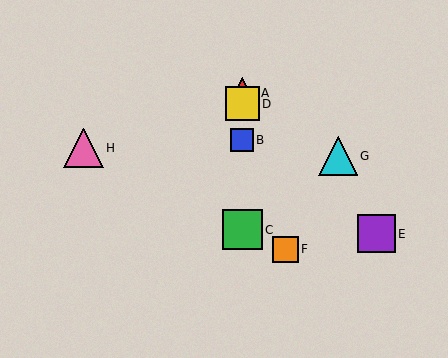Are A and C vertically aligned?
Yes, both are at x≈242.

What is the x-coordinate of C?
Object C is at x≈242.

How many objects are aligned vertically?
4 objects (A, B, C, D) are aligned vertically.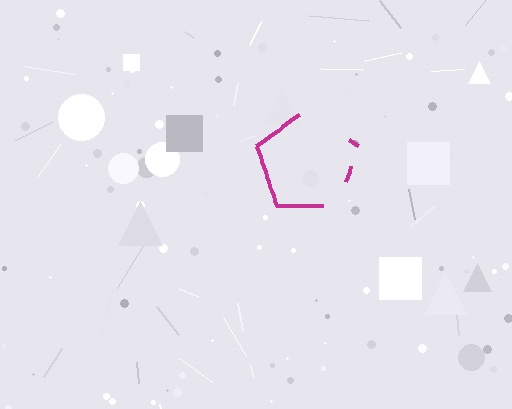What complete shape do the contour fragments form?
The contour fragments form a pentagon.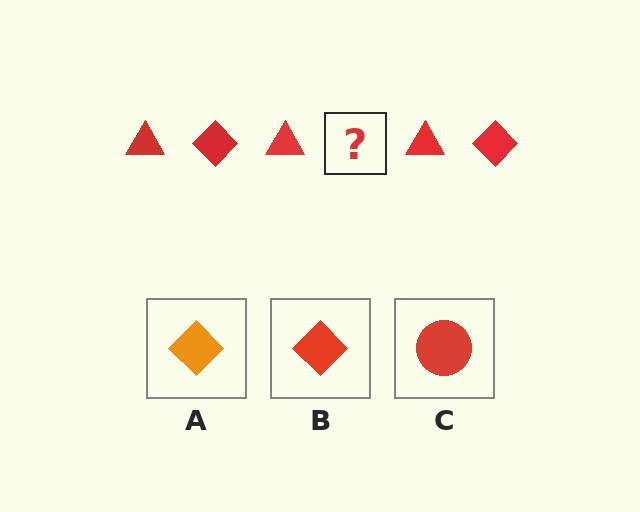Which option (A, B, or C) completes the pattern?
B.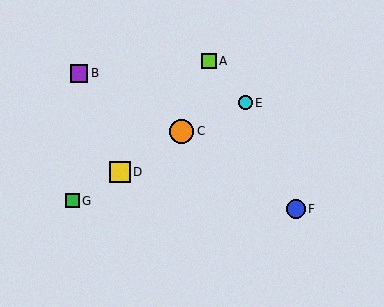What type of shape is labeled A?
Shape A is a lime square.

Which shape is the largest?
The orange circle (labeled C) is the largest.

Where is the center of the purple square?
The center of the purple square is at (79, 73).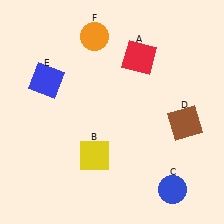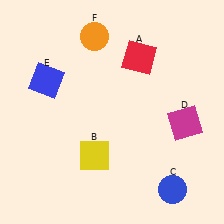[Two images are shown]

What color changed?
The square (D) changed from brown in Image 1 to magenta in Image 2.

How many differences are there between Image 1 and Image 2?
There is 1 difference between the two images.